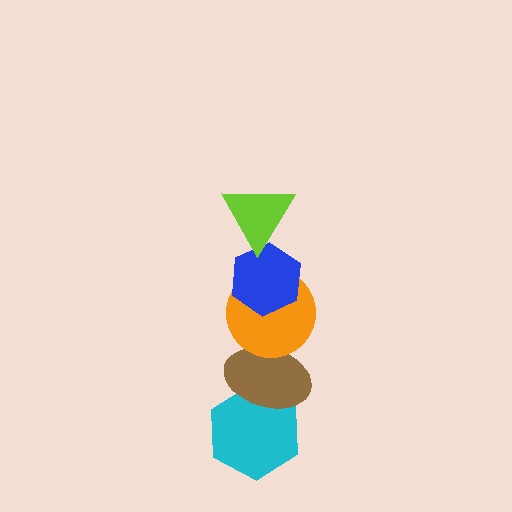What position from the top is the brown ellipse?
The brown ellipse is 4th from the top.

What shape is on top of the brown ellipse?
The orange circle is on top of the brown ellipse.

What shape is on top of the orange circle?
The blue hexagon is on top of the orange circle.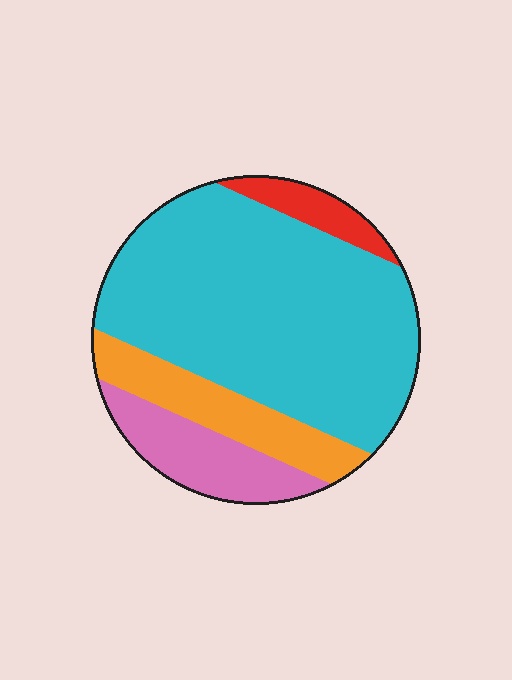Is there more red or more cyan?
Cyan.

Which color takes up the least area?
Red, at roughly 5%.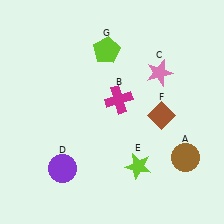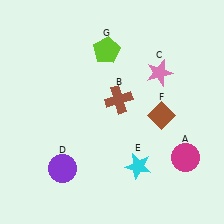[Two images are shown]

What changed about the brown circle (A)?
In Image 1, A is brown. In Image 2, it changed to magenta.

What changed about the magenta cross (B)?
In Image 1, B is magenta. In Image 2, it changed to brown.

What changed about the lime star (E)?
In Image 1, E is lime. In Image 2, it changed to cyan.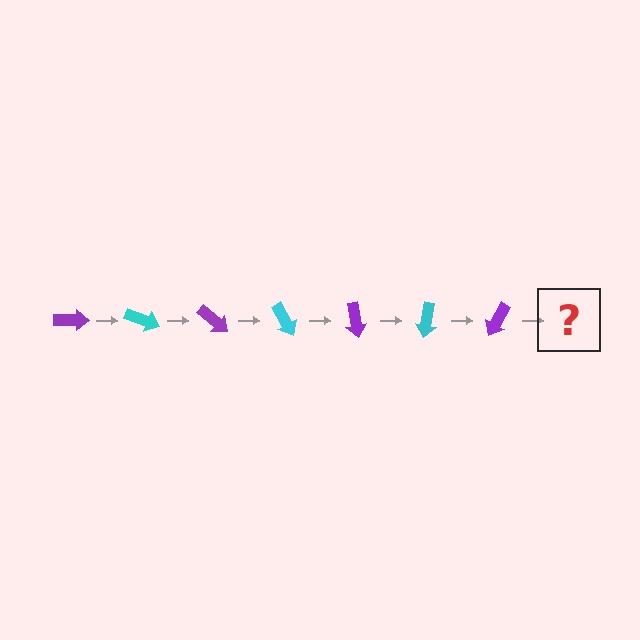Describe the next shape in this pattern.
It should be a cyan arrow, rotated 140 degrees from the start.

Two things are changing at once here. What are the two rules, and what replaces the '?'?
The two rules are that it rotates 20 degrees each step and the color cycles through purple and cyan. The '?' should be a cyan arrow, rotated 140 degrees from the start.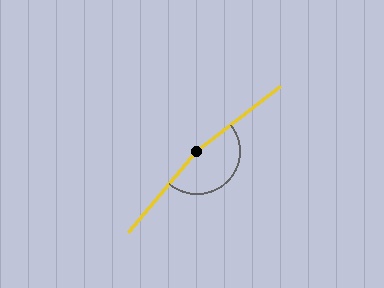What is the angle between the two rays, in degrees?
Approximately 169 degrees.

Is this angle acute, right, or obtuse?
It is obtuse.